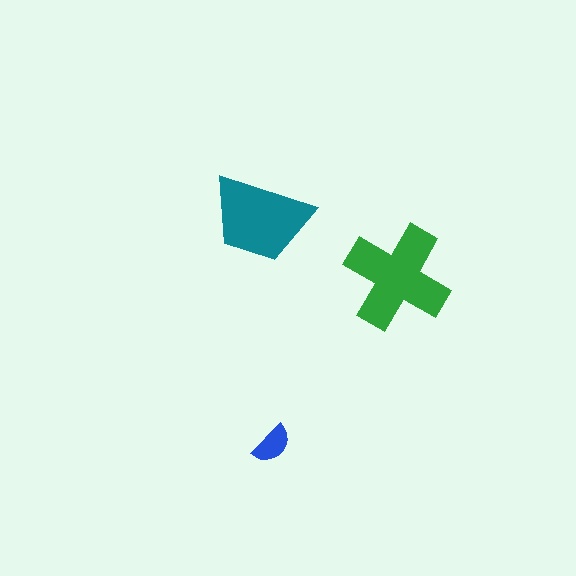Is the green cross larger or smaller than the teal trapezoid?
Larger.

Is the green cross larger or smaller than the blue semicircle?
Larger.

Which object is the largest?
The green cross.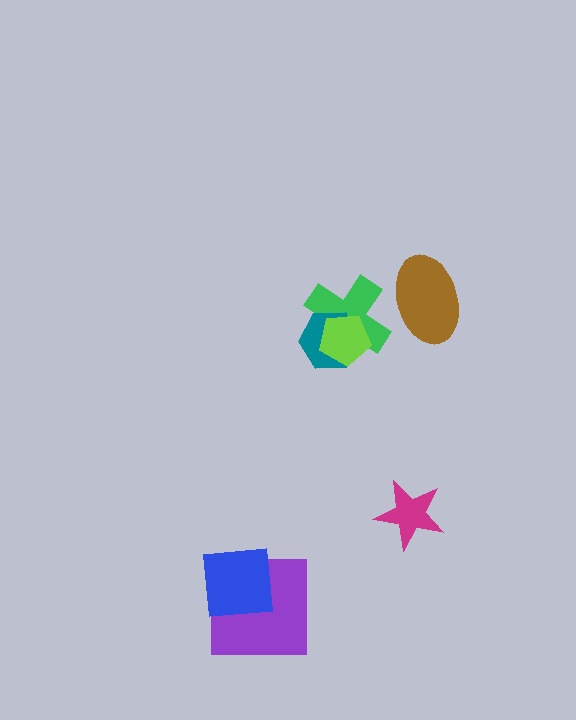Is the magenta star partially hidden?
No, no other shape covers it.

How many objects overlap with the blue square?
1 object overlaps with the blue square.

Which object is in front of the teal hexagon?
The lime pentagon is in front of the teal hexagon.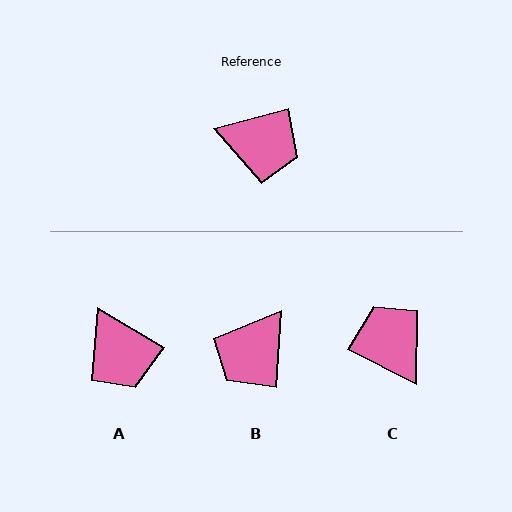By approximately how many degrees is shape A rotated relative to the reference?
Approximately 46 degrees clockwise.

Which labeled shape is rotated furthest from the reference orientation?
C, about 139 degrees away.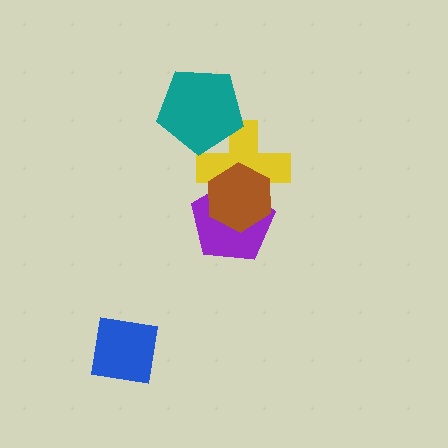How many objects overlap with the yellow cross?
3 objects overlap with the yellow cross.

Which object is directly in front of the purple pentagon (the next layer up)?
The yellow cross is directly in front of the purple pentagon.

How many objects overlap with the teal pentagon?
1 object overlaps with the teal pentagon.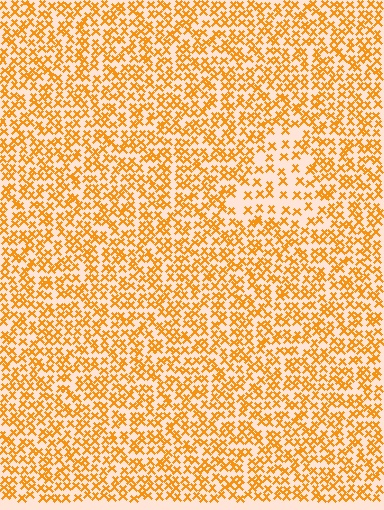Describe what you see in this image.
The image contains small orange elements arranged at two different densities. A triangle-shaped region is visible where the elements are less densely packed than the surrounding area.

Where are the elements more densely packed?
The elements are more densely packed outside the triangle boundary.